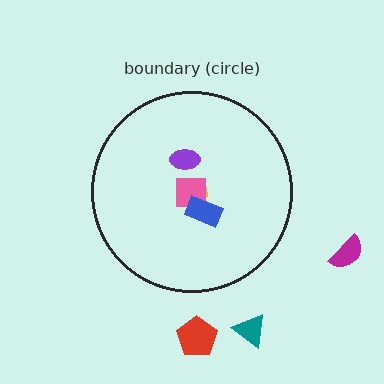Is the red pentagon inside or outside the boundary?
Outside.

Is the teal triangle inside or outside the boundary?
Outside.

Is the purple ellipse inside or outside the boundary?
Inside.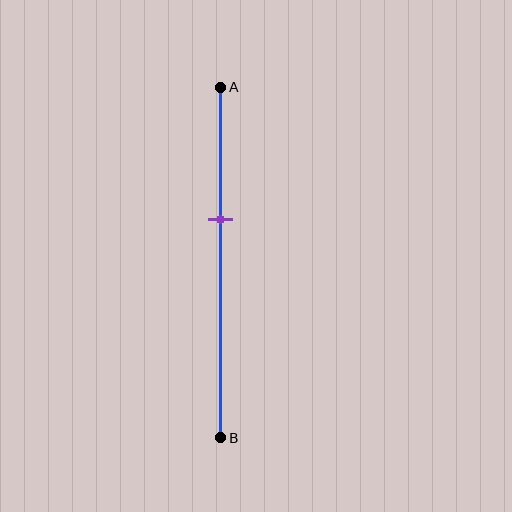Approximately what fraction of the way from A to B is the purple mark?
The purple mark is approximately 40% of the way from A to B.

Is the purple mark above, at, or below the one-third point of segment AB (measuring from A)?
The purple mark is below the one-third point of segment AB.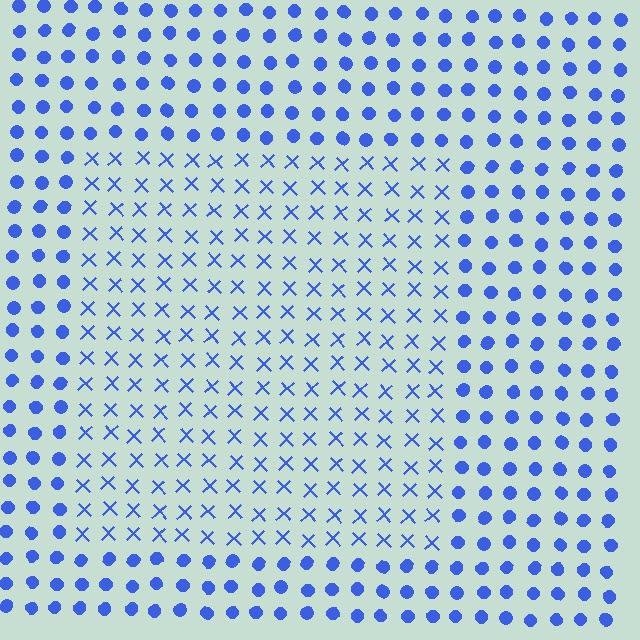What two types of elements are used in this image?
The image uses X marks inside the rectangle region and circles outside it.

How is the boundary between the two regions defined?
The boundary is defined by a change in element shape: X marks inside vs. circles outside. All elements share the same color and spacing.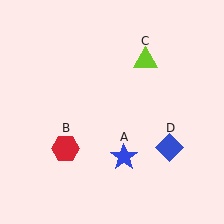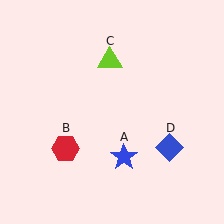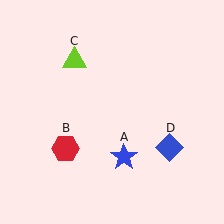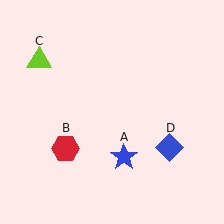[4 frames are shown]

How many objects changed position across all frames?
1 object changed position: lime triangle (object C).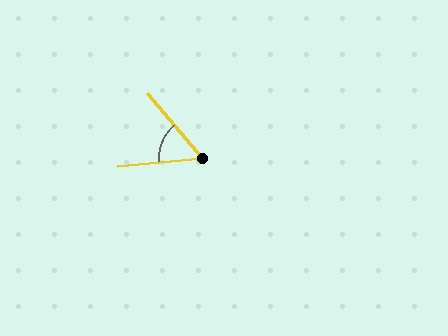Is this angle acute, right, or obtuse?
It is acute.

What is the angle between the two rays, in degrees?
Approximately 55 degrees.